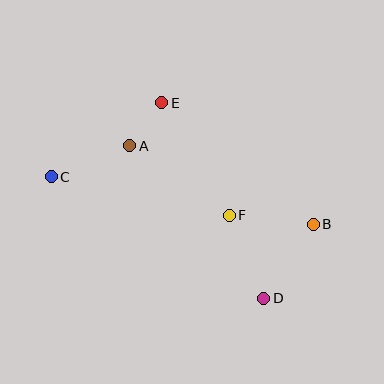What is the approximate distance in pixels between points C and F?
The distance between C and F is approximately 182 pixels.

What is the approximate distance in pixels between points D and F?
The distance between D and F is approximately 90 pixels.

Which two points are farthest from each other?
Points B and C are farthest from each other.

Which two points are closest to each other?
Points A and E are closest to each other.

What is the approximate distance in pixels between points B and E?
The distance between B and E is approximately 194 pixels.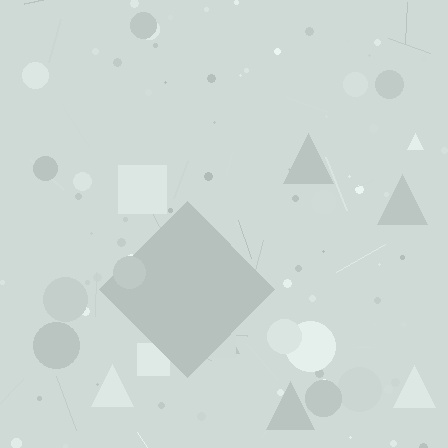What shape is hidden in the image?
A diamond is hidden in the image.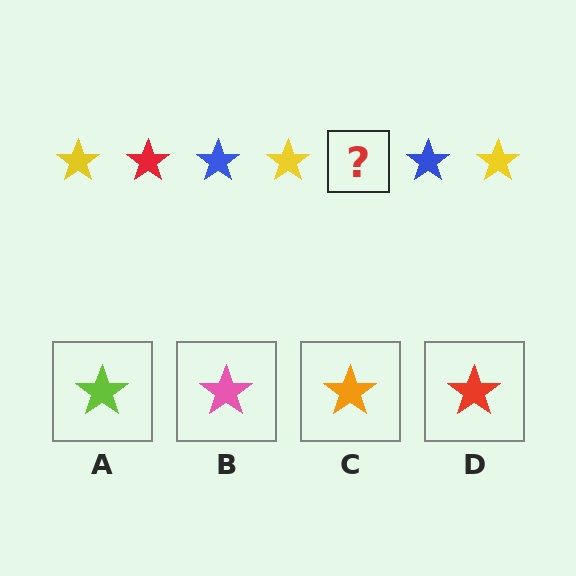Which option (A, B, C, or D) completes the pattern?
D.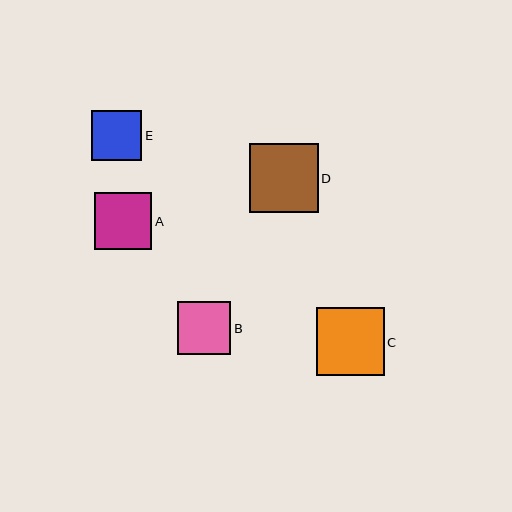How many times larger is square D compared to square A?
Square D is approximately 1.2 times the size of square A.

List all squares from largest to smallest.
From largest to smallest: C, D, A, B, E.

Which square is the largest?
Square C is the largest with a size of approximately 68 pixels.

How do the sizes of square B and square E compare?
Square B and square E are approximately the same size.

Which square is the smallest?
Square E is the smallest with a size of approximately 51 pixels.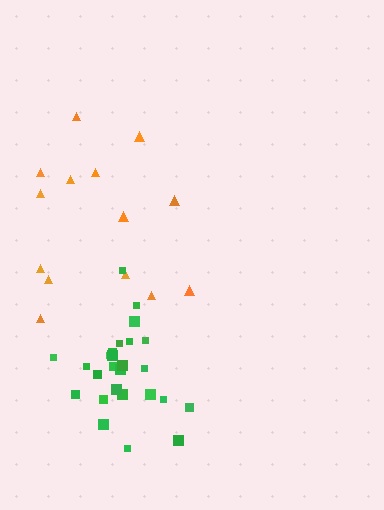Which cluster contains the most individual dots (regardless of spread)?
Green (26).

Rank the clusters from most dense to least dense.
green, orange.